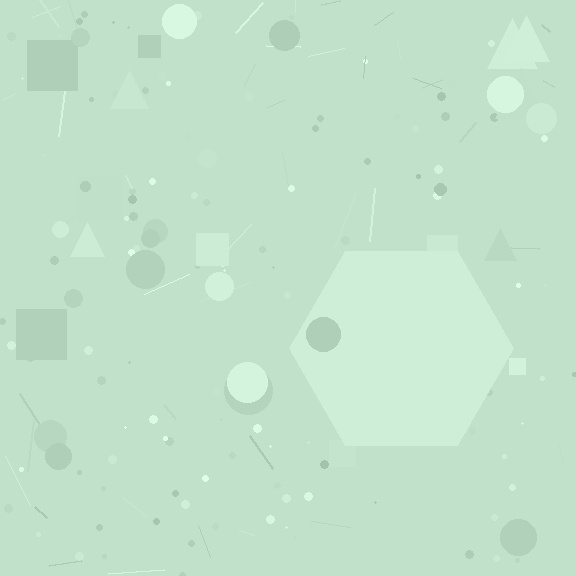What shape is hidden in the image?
A hexagon is hidden in the image.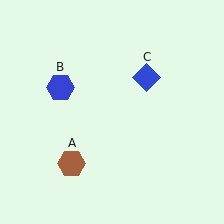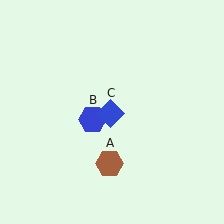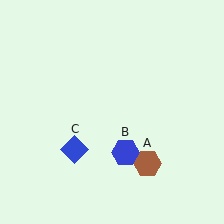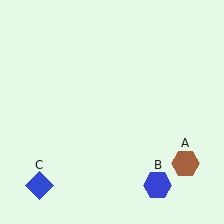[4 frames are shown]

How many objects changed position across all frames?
3 objects changed position: brown hexagon (object A), blue hexagon (object B), blue diamond (object C).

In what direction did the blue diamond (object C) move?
The blue diamond (object C) moved down and to the left.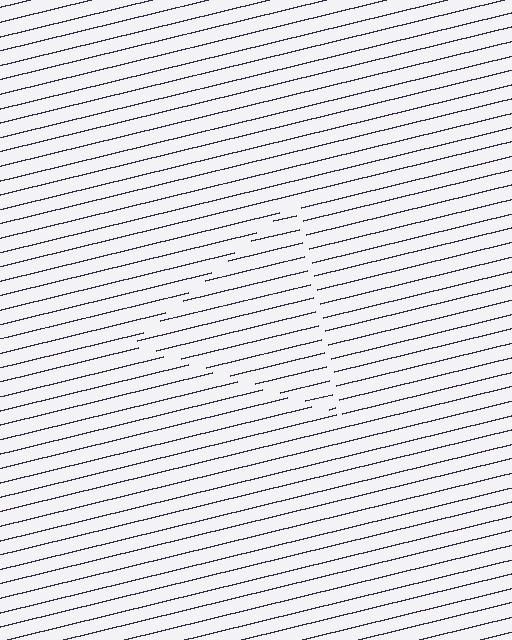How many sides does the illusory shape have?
3 sides — the line-ends trace a triangle.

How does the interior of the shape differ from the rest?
The interior of the shape contains the same grating, shifted by half a period — the contour is defined by the phase discontinuity where line-ends from the inner and outer gratings abut.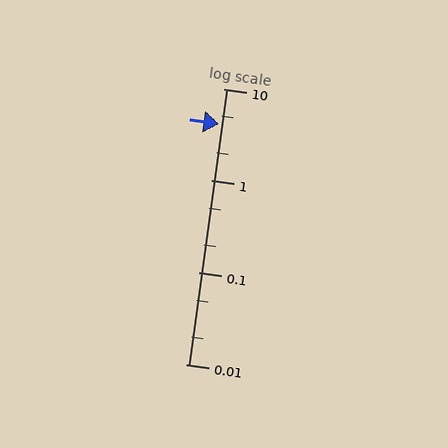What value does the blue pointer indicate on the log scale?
The pointer indicates approximately 4.1.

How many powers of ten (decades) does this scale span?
The scale spans 3 decades, from 0.01 to 10.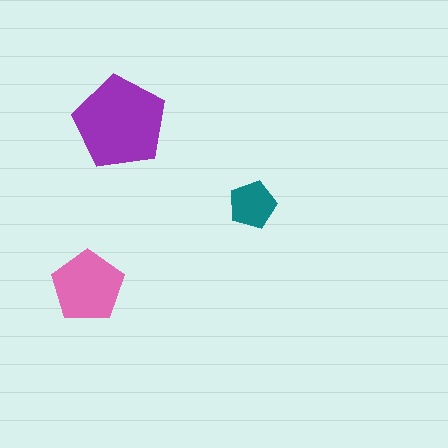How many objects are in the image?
There are 3 objects in the image.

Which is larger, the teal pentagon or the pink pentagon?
The pink one.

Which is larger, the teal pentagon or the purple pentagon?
The purple one.